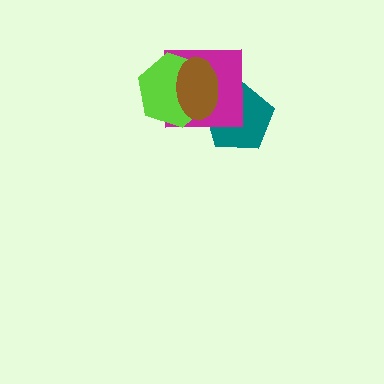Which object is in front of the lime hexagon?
The brown ellipse is in front of the lime hexagon.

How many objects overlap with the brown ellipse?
3 objects overlap with the brown ellipse.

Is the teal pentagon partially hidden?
Yes, it is partially covered by another shape.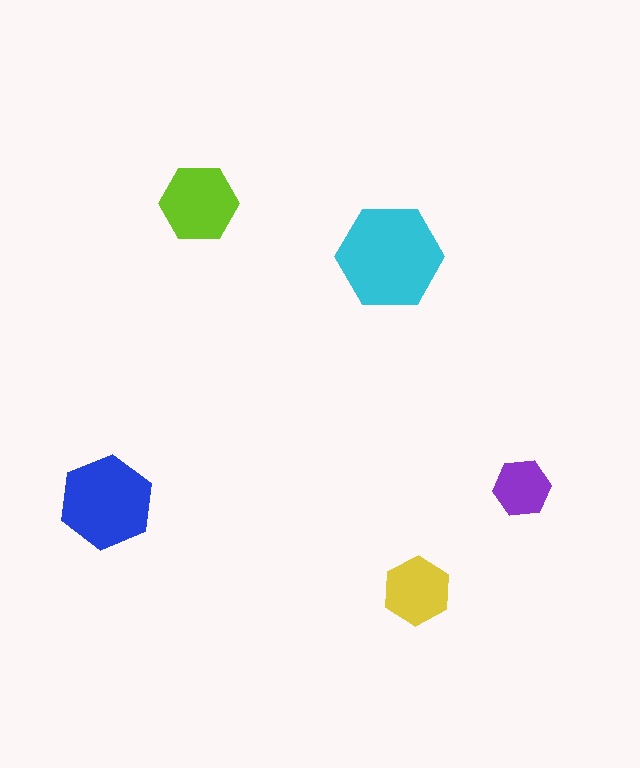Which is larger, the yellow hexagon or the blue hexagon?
The blue one.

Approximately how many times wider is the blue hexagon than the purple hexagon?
About 1.5 times wider.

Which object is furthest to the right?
The purple hexagon is rightmost.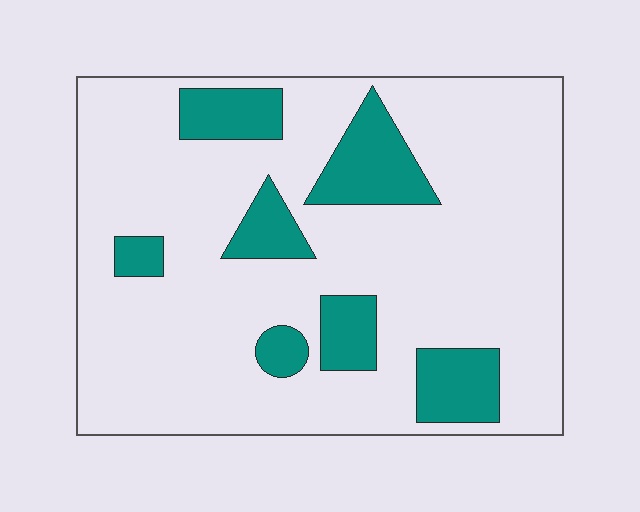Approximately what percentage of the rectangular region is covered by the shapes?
Approximately 20%.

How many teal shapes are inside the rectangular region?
7.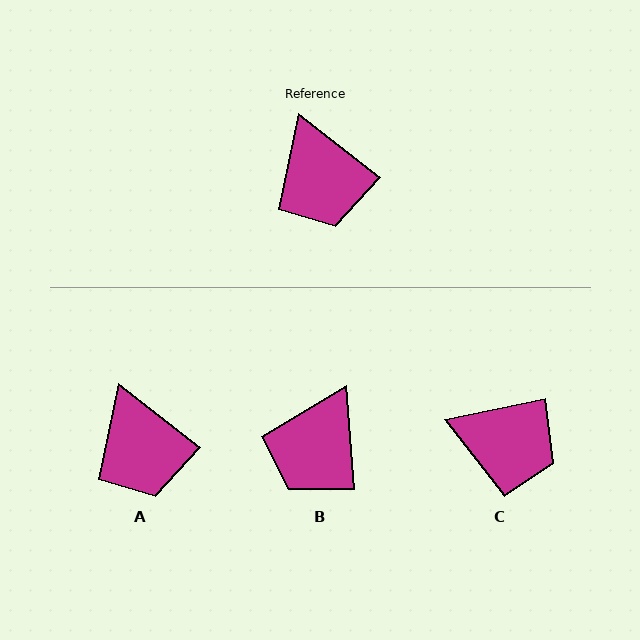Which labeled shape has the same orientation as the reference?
A.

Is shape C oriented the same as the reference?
No, it is off by about 50 degrees.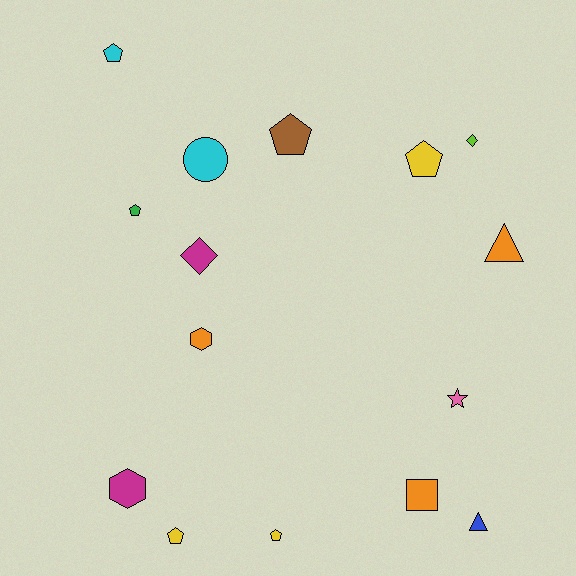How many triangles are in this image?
There are 2 triangles.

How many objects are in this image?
There are 15 objects.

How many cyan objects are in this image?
There are 2 cyan objects.